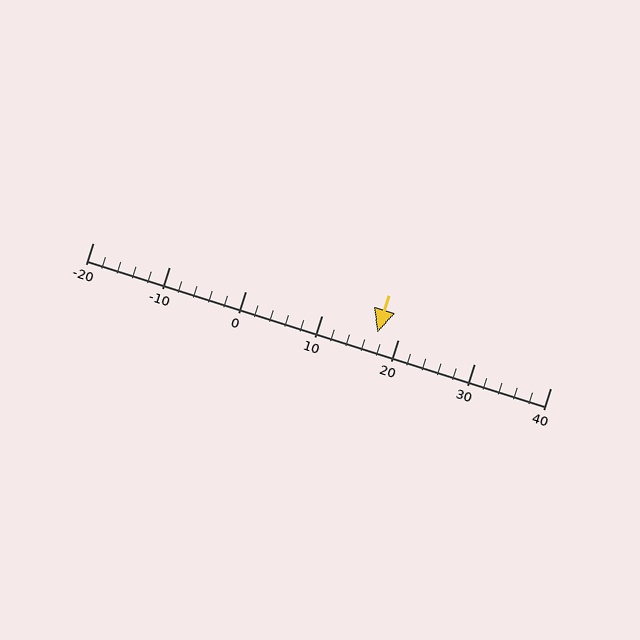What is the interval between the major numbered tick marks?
The major tick marks are spaced 10 units apart.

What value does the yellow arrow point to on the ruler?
The yellow arrow points to approximately 17.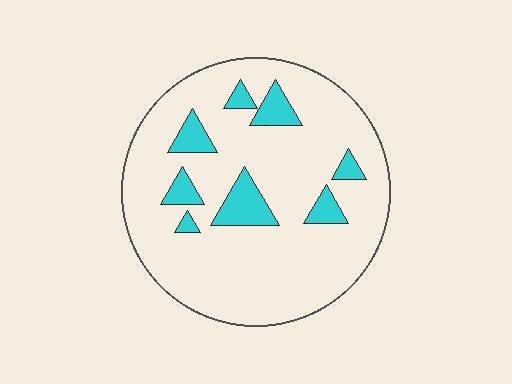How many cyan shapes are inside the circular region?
8.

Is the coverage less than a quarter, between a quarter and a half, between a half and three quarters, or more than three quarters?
Less than a quarter.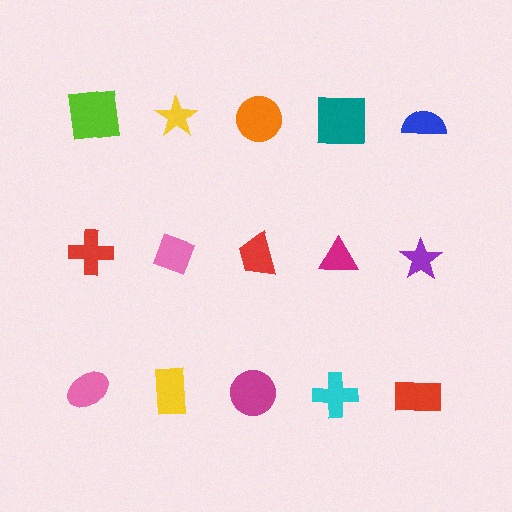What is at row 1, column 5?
A blue semicircle.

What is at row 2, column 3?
A red trapezoid.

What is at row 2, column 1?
A red cross.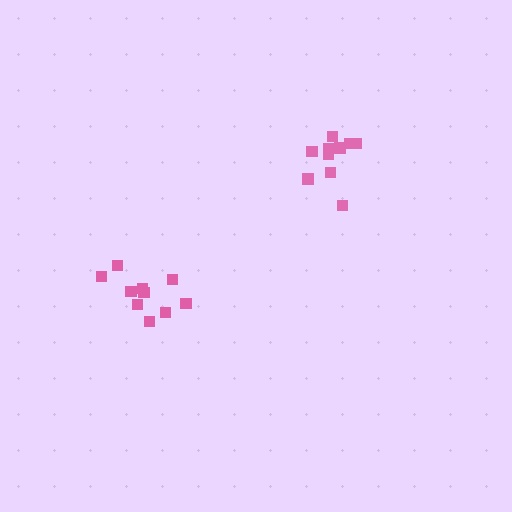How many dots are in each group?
Group 1: 10 dots, Group 2: 10 dots (20 total).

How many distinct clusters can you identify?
There are 2 distinct clusters.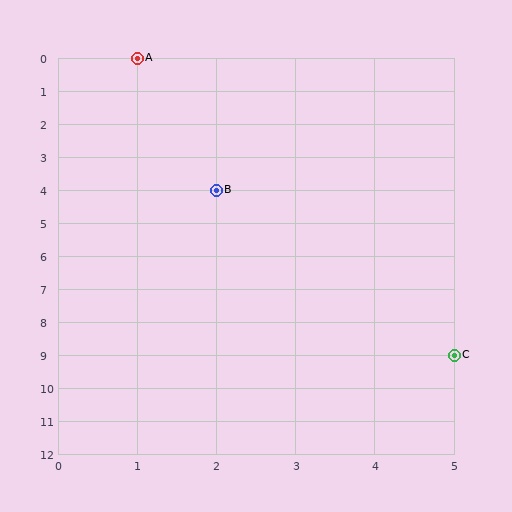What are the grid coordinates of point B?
Point B is at grid coordinates (2, 4).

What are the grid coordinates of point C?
Point C is at grid coordinates (5, 9).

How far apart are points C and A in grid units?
Points C and A are 4 columns and 9 rows apart (about 9.8 grid units diagonally).